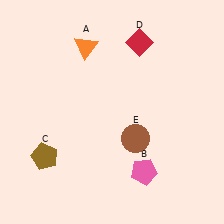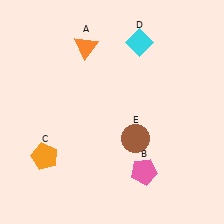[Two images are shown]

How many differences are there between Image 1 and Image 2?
There are 2 differences between the two images.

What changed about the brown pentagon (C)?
In Image 1, C is brown. In Image 2, it changed to orange.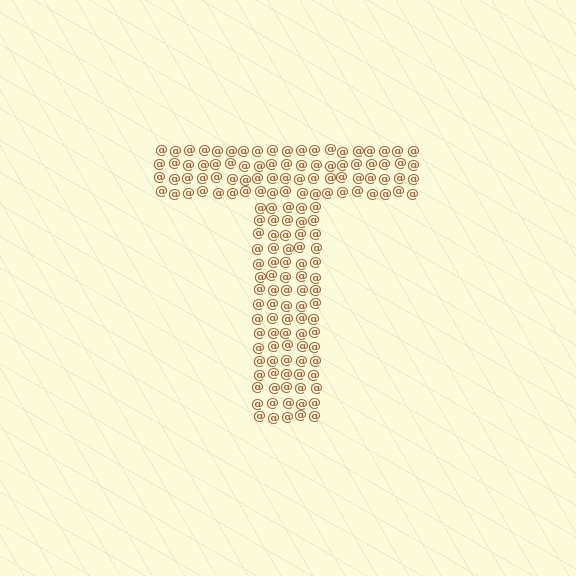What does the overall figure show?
The overall figure shows the letter T.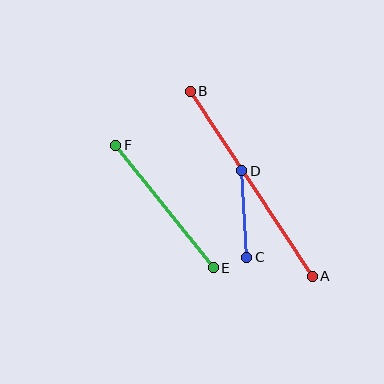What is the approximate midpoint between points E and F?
The midpoint is at approximately (164, 206) pixels.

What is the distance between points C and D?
The distance is approximately 86 pixels.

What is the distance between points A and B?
The distance is approximately 221 pixels.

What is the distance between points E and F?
The distance is approximately 156 pixels.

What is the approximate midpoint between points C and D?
The midpoint is at approximately (244, 214) pixels.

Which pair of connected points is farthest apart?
Points A and B are farthest apart.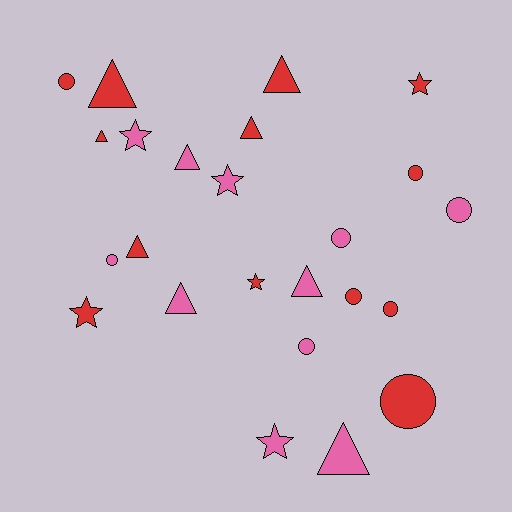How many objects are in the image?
There are 24 objects.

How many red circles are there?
There are 5 red circles.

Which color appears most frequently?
Red, with 13 objects.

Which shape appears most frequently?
Triangle, with 9 objects.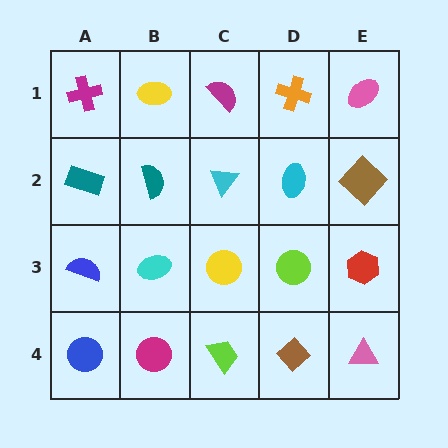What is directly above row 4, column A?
A blue semicircle.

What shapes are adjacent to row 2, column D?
An orange cross (row 1, column D), a lime circle (row 3, column D), a cyan triangle (row 2, column C), a brown diamond (row 2, column E).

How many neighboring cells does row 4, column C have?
3.